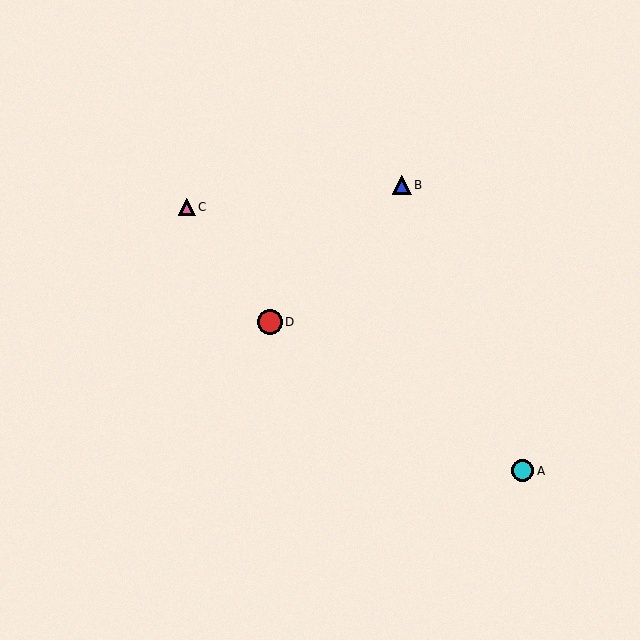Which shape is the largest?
The red circle (labeled D) is the largest.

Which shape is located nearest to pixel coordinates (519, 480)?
The cyan circle (labeled A) at (523, 471) is nearest to that location.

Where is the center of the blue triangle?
The center of the blue triangle is at (402, 185).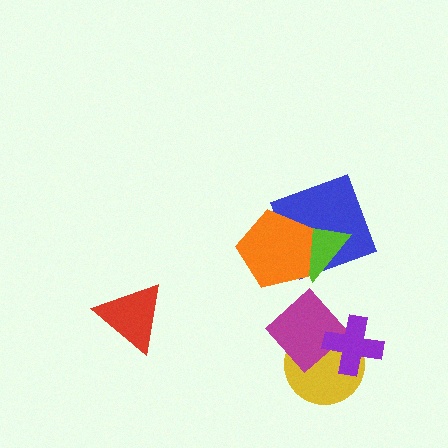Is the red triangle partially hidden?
No, no other shape covers it.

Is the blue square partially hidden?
Yes, it is partially covered by another shape.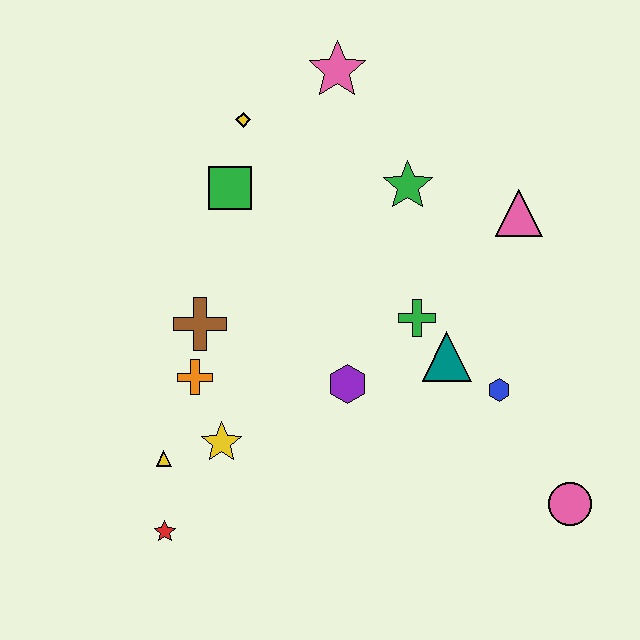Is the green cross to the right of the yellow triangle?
Yes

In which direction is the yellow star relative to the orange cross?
The yellow star is below the orange cross.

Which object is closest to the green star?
The pink triangle is closest to the green star.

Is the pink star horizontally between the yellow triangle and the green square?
No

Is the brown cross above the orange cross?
Yes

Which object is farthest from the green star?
The red star is farthest from the green star.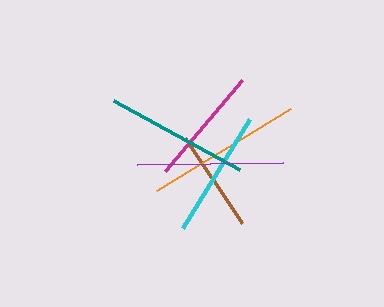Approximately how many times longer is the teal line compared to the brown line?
The teal line is approximately 1.4 times the length of the brown line.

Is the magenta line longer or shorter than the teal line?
The teal line is longer than the magenta line.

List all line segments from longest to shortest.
From longest to shortest: orange, purple, teal, cyan, magenta, brown.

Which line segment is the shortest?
The brown line is the shortest at approximately 102 pixels.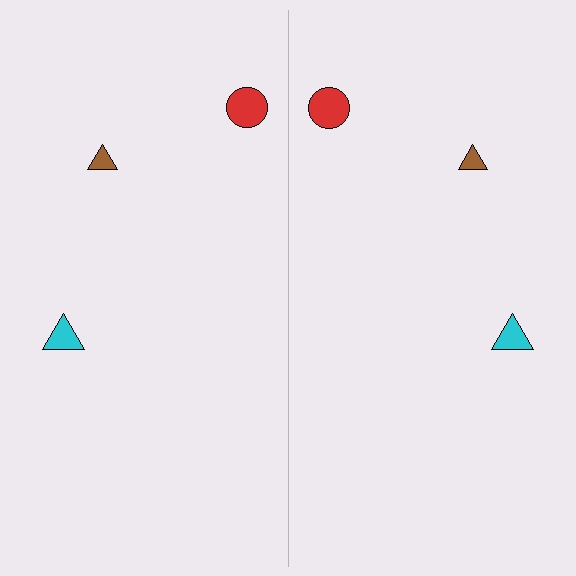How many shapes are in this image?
There are 6 shapes in this image.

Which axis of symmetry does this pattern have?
The pattern has a vertical axis of symmetry running through the center of the image.